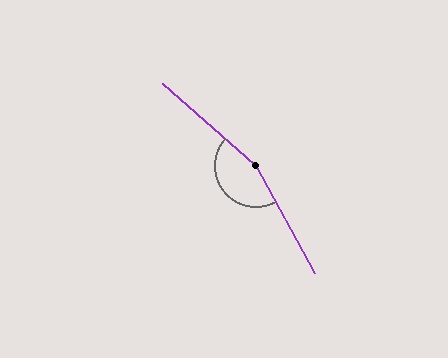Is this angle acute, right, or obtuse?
It is obtuse.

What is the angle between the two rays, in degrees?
Approximately 160 degrees.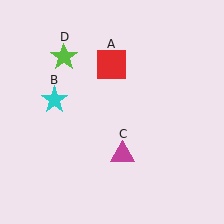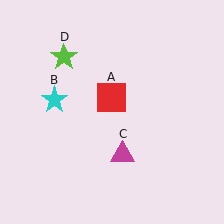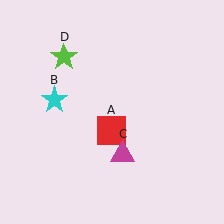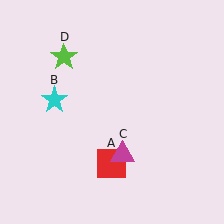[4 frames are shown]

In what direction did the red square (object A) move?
The red square (object A) moved down.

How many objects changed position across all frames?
1 object changed position: red square (object A).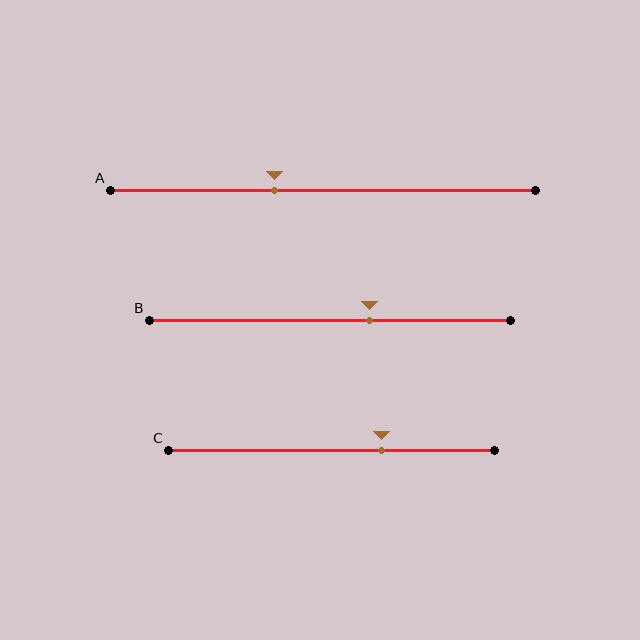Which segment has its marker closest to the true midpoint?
Segment B has its marker closest to the true midpoint.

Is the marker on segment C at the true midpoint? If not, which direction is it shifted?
No, the marker on segment C is shifted to the right by about 15% of the segment length.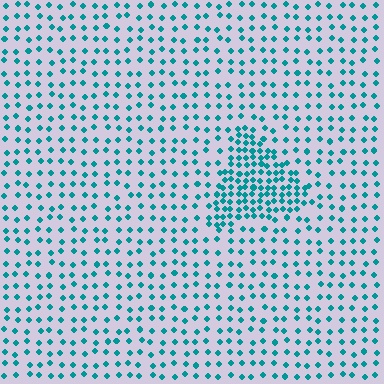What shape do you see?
I see a triangle.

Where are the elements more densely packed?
The elements are more densely packed inside the triangle boundary.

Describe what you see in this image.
The image contains small teal elements arranged at two different densities. A triangle-shaped region is visible where the elements are more densely packed than the surrounding area.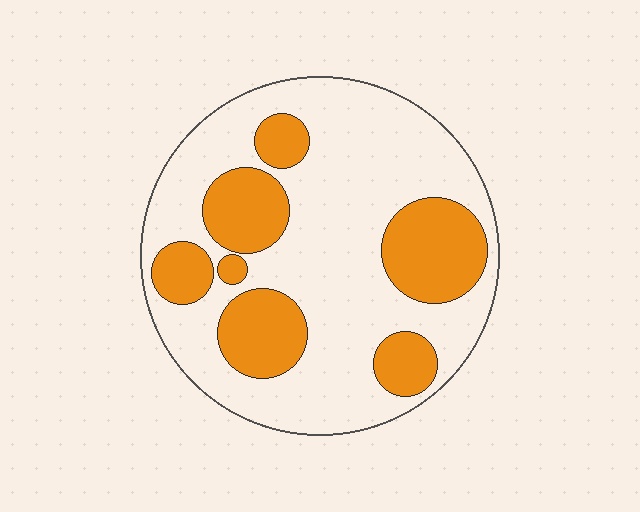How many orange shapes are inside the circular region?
7.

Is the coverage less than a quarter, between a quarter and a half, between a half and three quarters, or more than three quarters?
Between a quarter and a half.